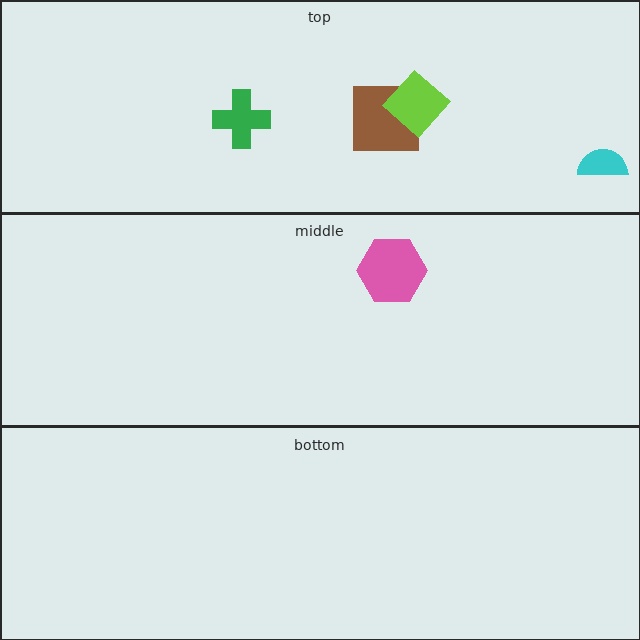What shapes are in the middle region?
The pink hexagon.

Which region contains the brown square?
The top region.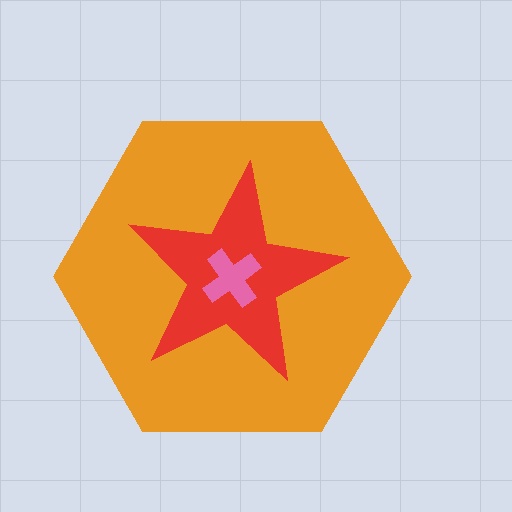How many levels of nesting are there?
3.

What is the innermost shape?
The pink cross.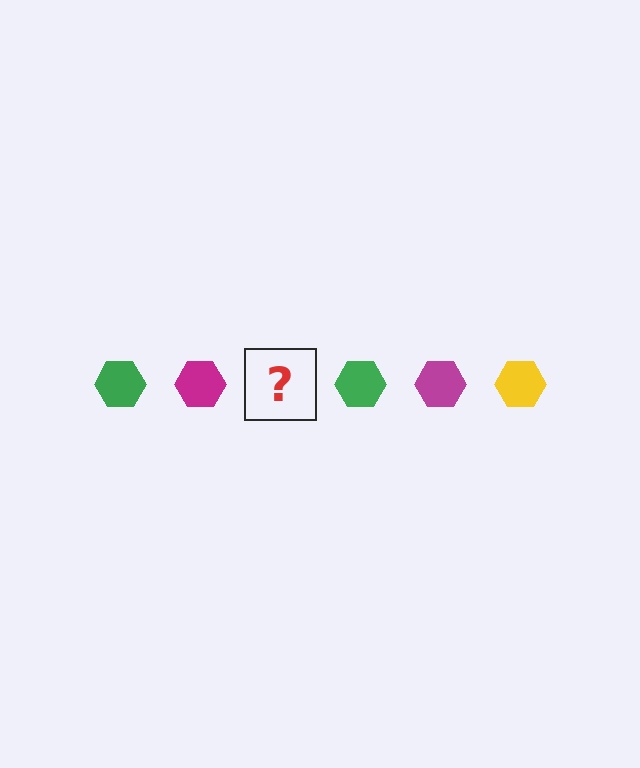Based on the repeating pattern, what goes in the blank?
The blank should be a yellow hexagon.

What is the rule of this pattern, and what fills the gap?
The rule is that the pattern cycles through green, magenta, yellow hexagons. The gap should be filled with a yellow hexagon.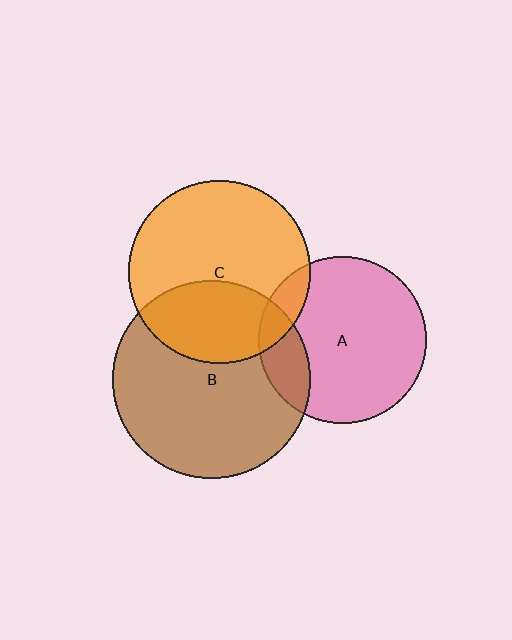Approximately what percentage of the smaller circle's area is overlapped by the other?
Approximately 15%.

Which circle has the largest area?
Circle B (brown).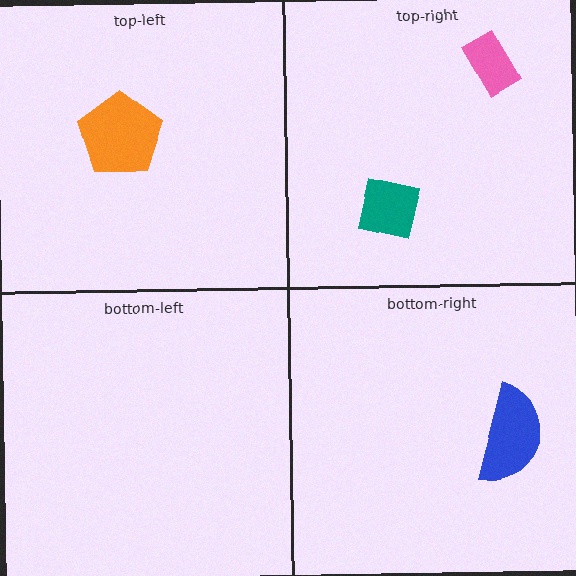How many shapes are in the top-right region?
2.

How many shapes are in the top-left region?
1.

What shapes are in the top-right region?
The pink rectangle, the teal square.